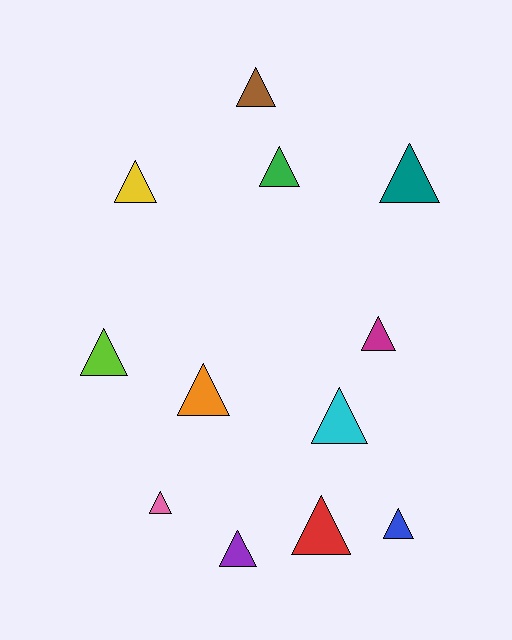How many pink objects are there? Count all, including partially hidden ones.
There is 1 pink object.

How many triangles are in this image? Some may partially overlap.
There are 12 triangles.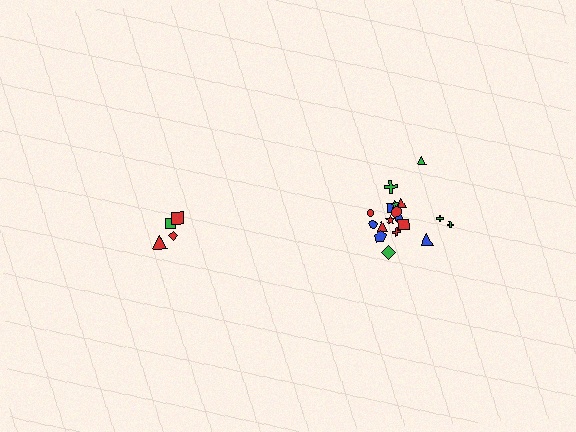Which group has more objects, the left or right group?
The right group.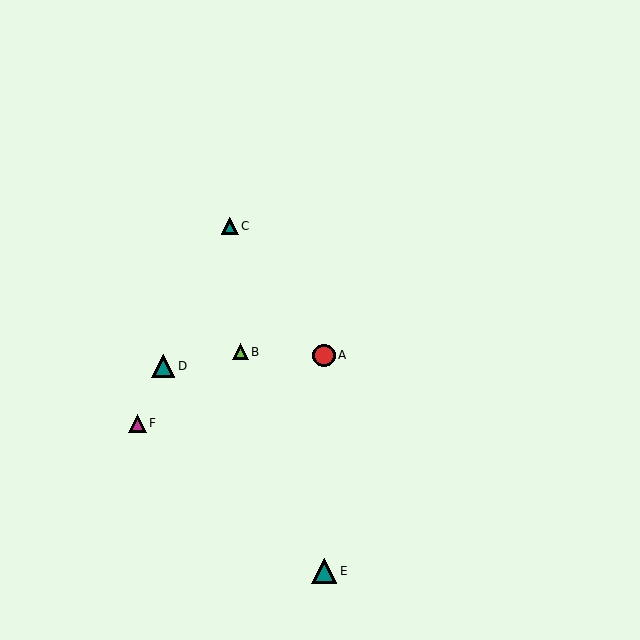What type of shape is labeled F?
Shape F is a magenta triangle.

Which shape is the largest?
The teal triangle (labeled E) is the largest.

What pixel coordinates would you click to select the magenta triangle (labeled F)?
Click at (137, 423) to select the magenta triangle F.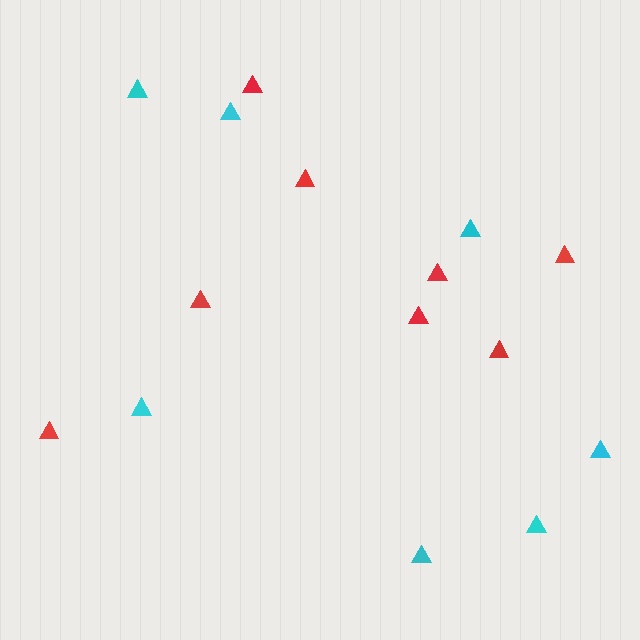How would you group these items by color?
There are 2 groups: one group of red triangles (8) and one group of cyan triangles (7).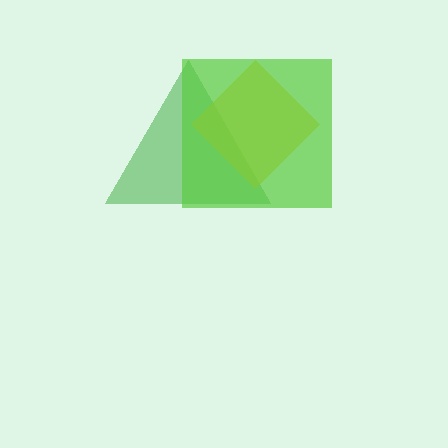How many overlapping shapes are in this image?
There are 3 overlapping shapes in the image.